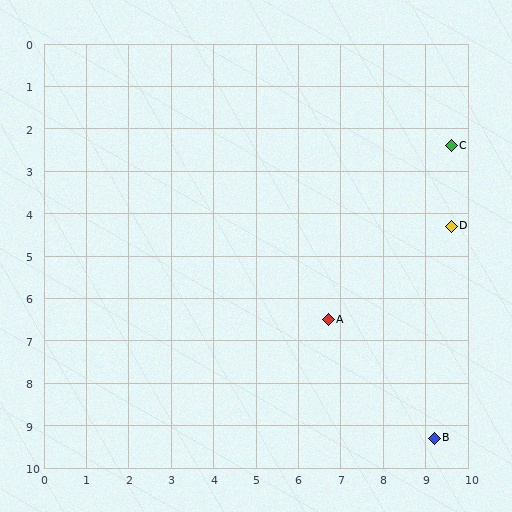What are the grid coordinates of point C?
Point C is at approximately (9.6, 2.4).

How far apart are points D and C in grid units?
Points D and C are about 1.9 grid units apart.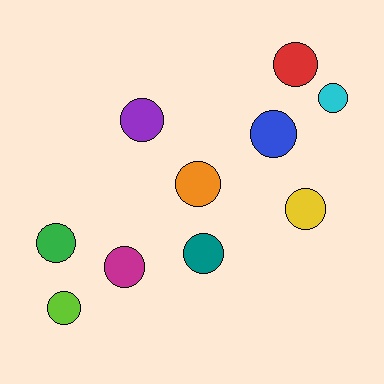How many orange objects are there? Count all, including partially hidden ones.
There is 1 orange object.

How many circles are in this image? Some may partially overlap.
There are 10 circles.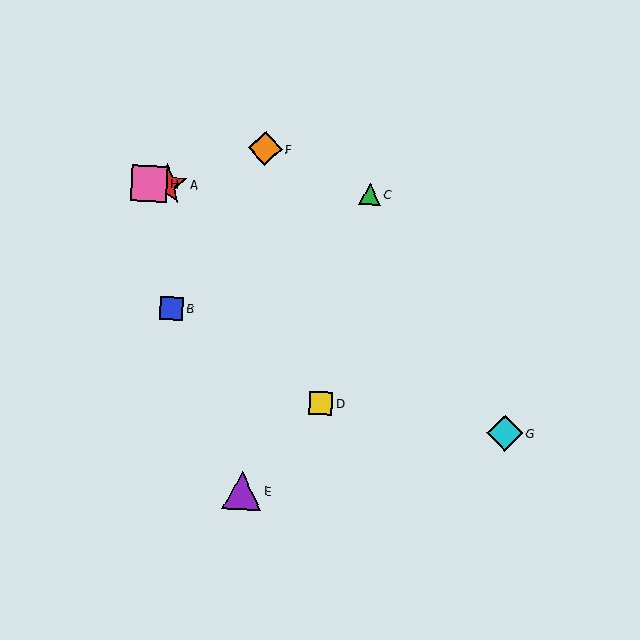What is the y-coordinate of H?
Object H is at y≈183.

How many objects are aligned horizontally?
3 objects (A, C, H) are aligned horizontally.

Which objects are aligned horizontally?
Objects A, C, H are aligned horizontally.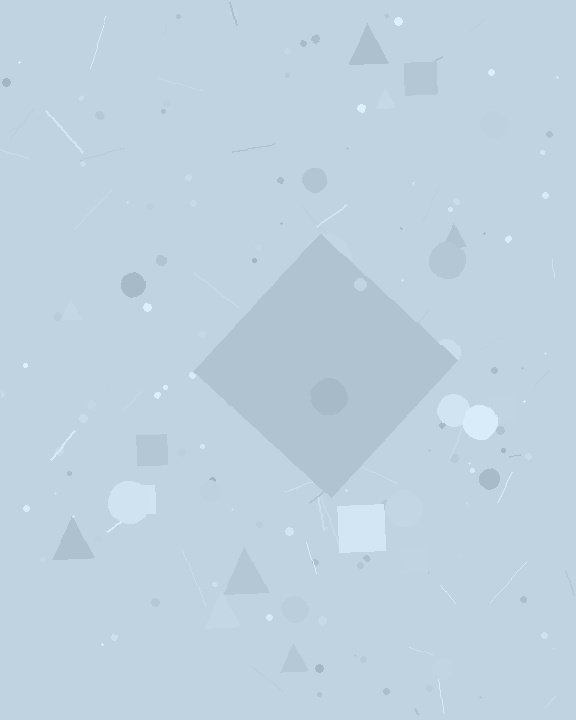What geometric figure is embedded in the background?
A diamond is embedded in the background.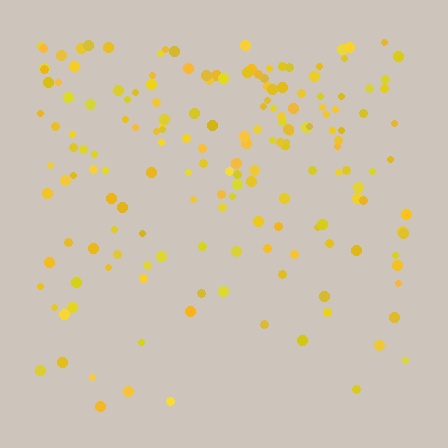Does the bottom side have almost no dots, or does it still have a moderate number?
Still a moderate number, just noticeably fewer than the top.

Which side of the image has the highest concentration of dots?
The top.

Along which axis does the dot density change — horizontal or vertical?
Vertical.